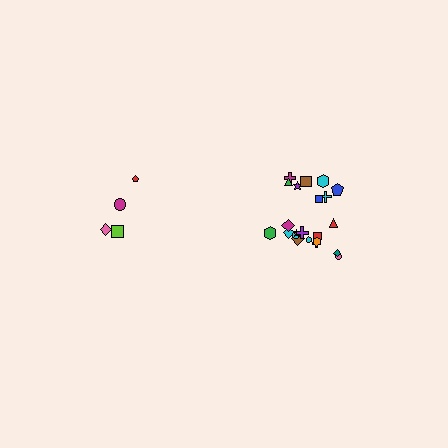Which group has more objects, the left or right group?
The right group.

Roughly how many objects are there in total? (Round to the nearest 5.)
Roughly 25 objects in total.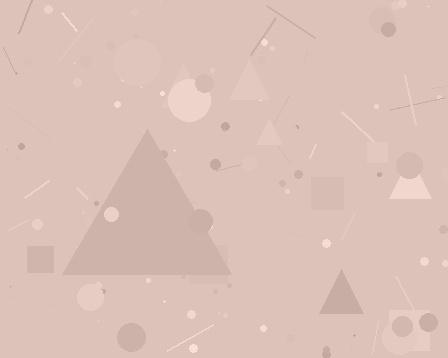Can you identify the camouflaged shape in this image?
The camouflaged shape is a triangle.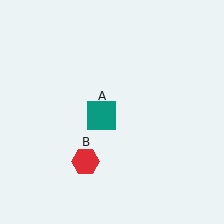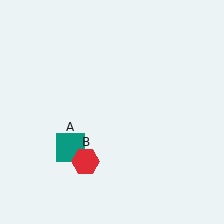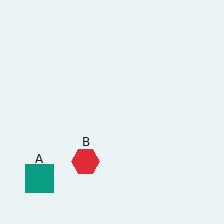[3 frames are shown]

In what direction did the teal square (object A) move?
The teal square (object A) moved down and to the left.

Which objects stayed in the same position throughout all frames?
Red hexagon (object B) remained stationary.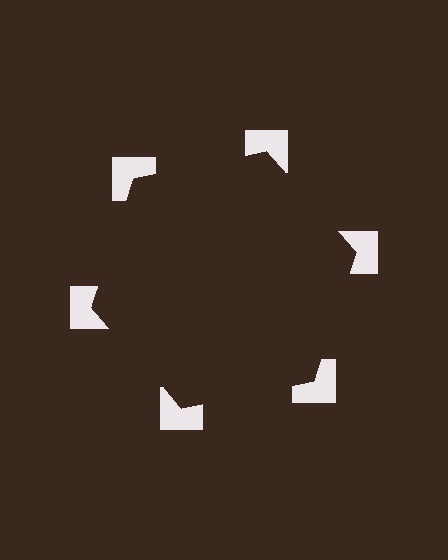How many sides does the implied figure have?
6 sides.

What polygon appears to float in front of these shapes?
An illusory hexagon — its edges are inferred from the aligned wedge cuts in the notched squares, not physically drawn.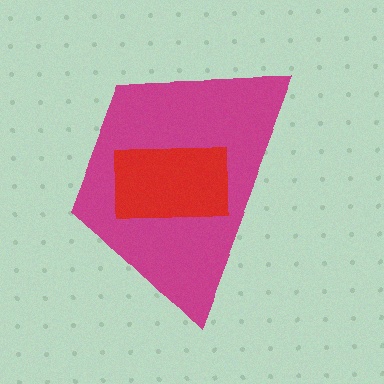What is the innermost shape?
The red rectangle.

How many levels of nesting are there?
2.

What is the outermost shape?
The magenta trapezoid.